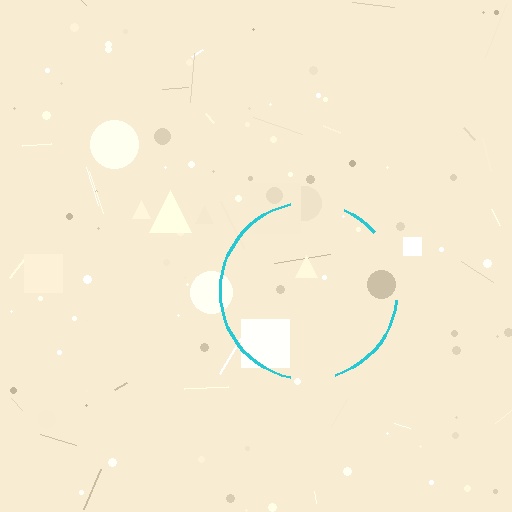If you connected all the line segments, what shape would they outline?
They would outline a circle.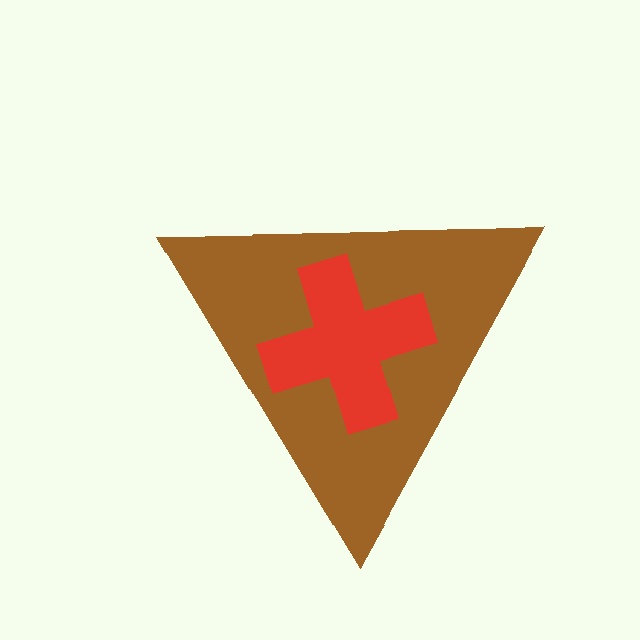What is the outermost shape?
The brown triangle.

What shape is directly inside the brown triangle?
The red cross.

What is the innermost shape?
The red cross.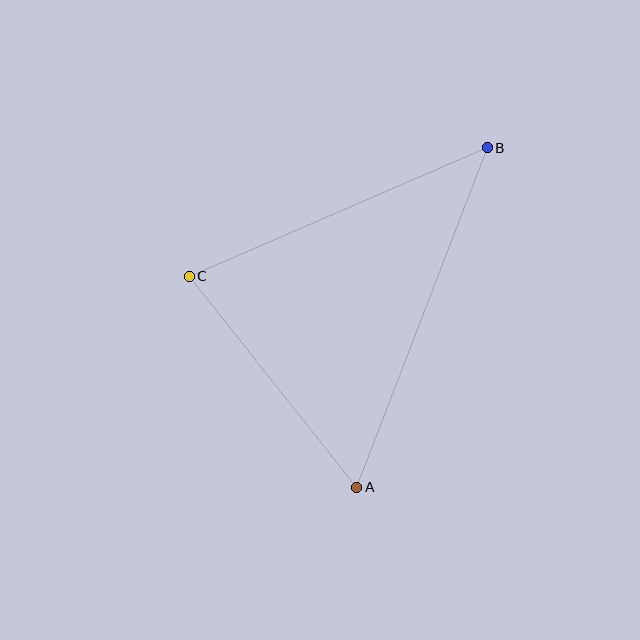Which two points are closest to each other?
Points A and C are closest to each other.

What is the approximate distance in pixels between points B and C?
The distance between B and C is approximately 325 pixels.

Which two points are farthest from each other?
Points A and B are farthest from each other.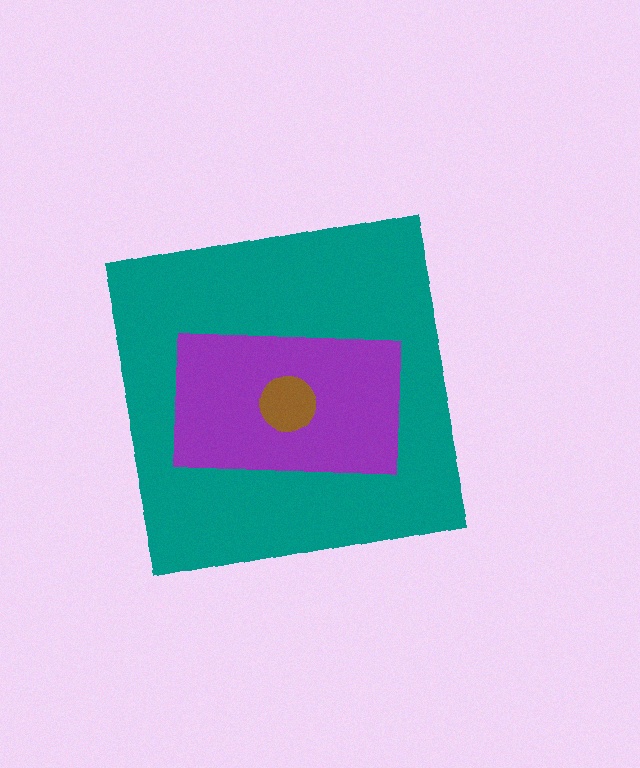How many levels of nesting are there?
3.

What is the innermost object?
The brown circle.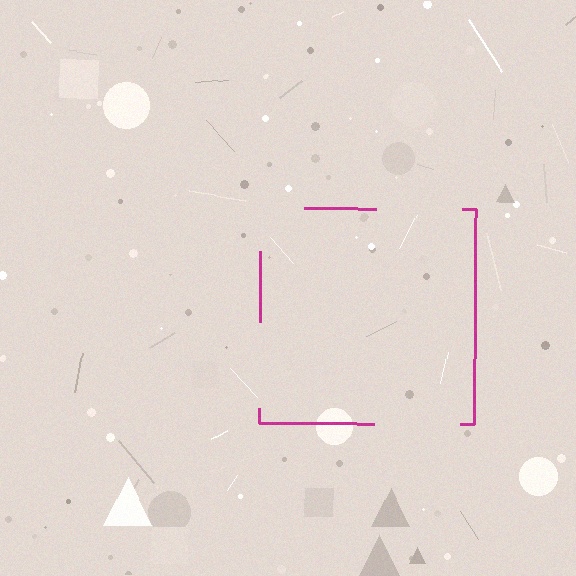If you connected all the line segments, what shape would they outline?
They would outline a square.